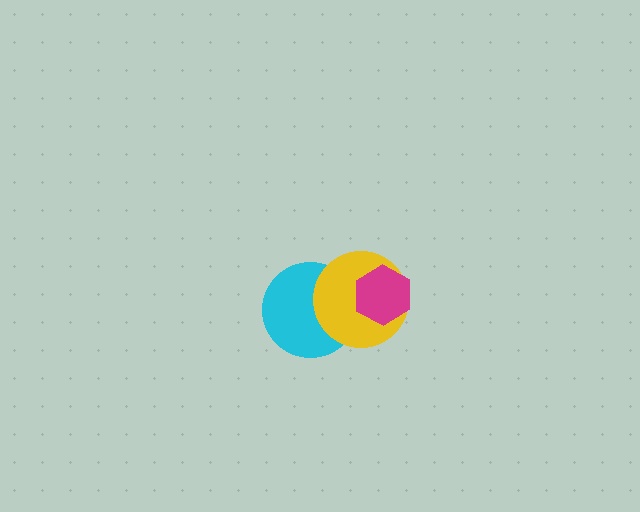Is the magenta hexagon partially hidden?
No, no other shape covers it.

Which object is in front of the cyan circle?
The yellow circle is in front of the cyan circle.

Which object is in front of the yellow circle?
The magenta hexagon is in front of the yellow circle.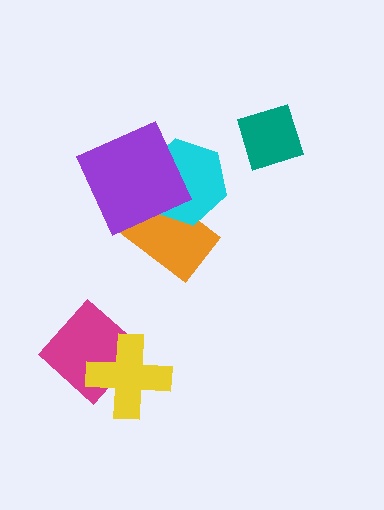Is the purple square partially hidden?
No, no other shape covers it.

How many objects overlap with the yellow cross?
1 object overlaps with the yellow cross.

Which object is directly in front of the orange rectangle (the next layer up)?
The cyan hexagon is directly in front of the orange rectangle.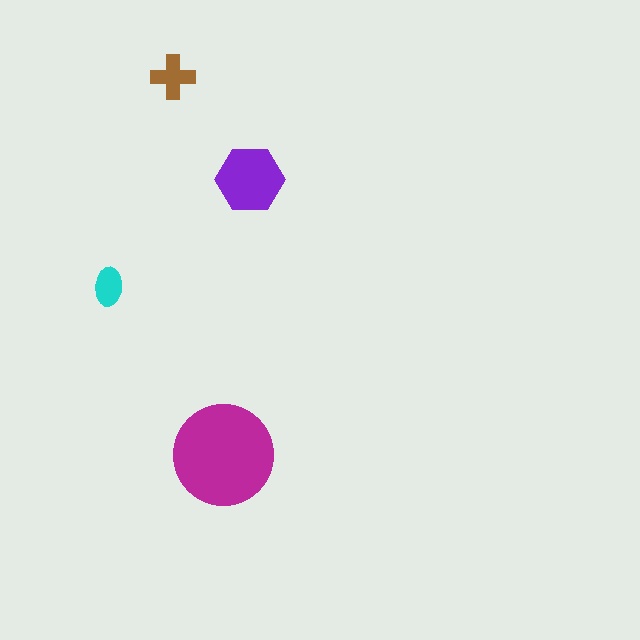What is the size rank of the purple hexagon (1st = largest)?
2nd.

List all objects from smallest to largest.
The cyan ellipse, the brown cross, the purple hexagon, the magenta circle.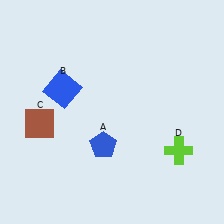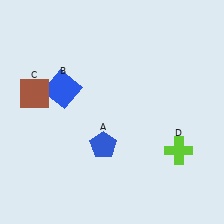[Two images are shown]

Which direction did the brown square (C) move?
The brown square (C) moved up.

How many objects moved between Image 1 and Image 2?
1 object moved between the two images.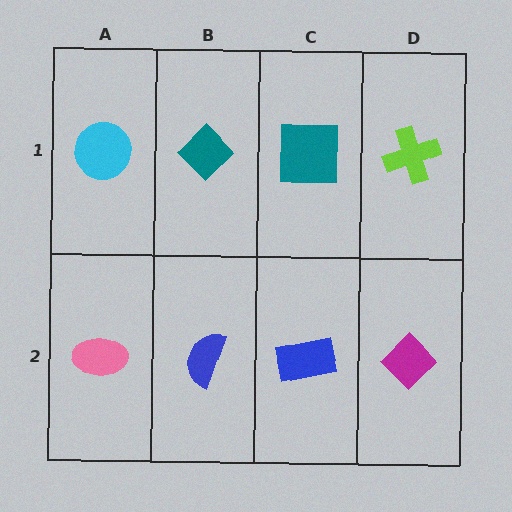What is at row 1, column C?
A teal square.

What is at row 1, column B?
A teal diamond.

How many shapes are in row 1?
4 shapes.